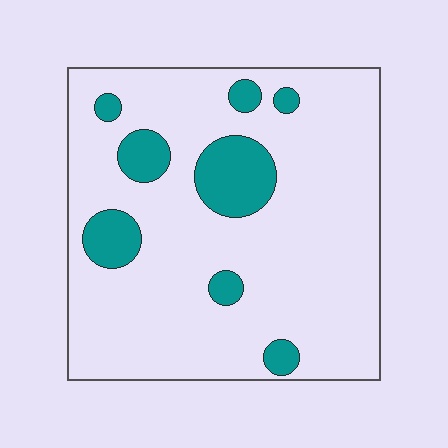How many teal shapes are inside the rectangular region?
8.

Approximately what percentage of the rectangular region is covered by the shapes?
Approximately 15%.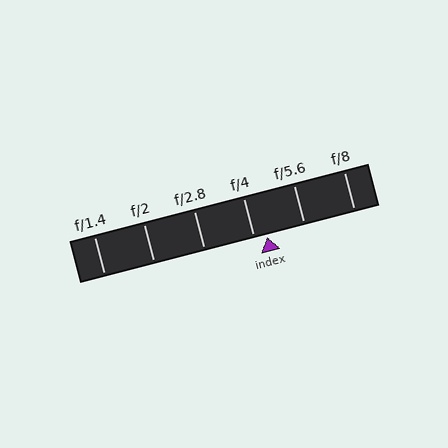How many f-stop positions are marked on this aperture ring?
There are 6 f-stop positions marked.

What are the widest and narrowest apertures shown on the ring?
The widest aperture shown is f/1.4 and the narrowest is f/8.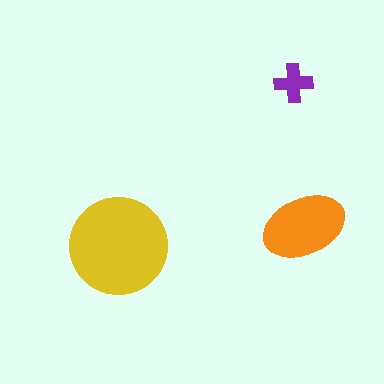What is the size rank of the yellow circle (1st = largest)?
1st.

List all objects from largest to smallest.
The yellow circle, the orange ellipse, the purple cross.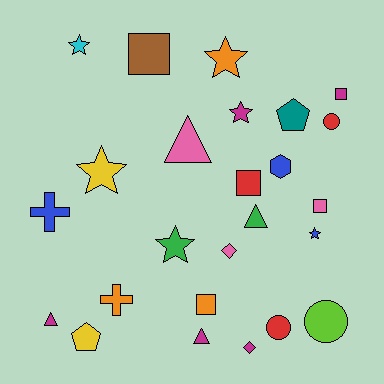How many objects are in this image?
There are 25 objects.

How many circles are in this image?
There are 3 circles.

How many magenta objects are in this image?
There are 5 magenta objects.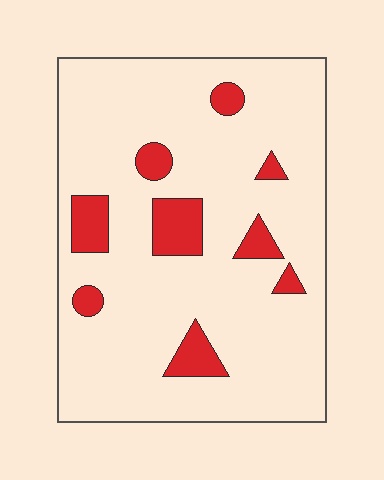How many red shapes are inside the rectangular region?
9.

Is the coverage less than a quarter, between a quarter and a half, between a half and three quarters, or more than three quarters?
Less than a quarter.